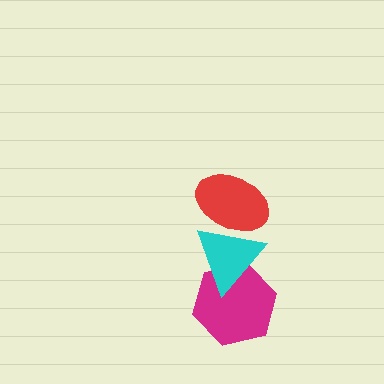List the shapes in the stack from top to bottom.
From top to bottom: the red ellipse, the cyan triangle, the magenta hexagon.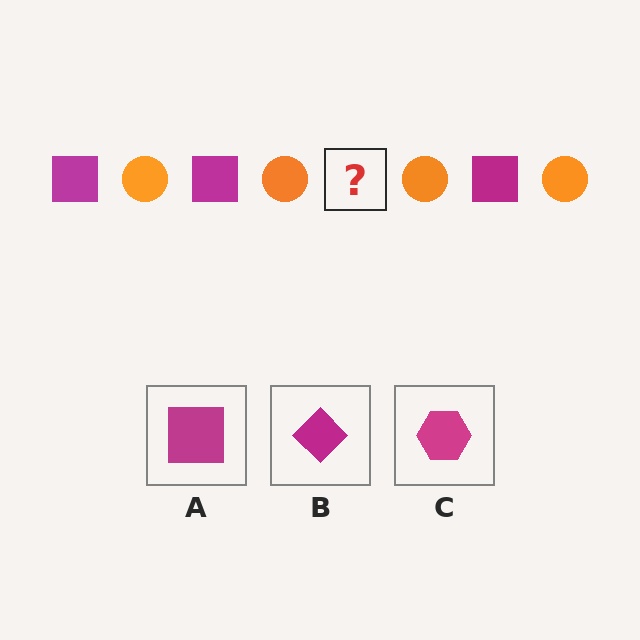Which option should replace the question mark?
Option A.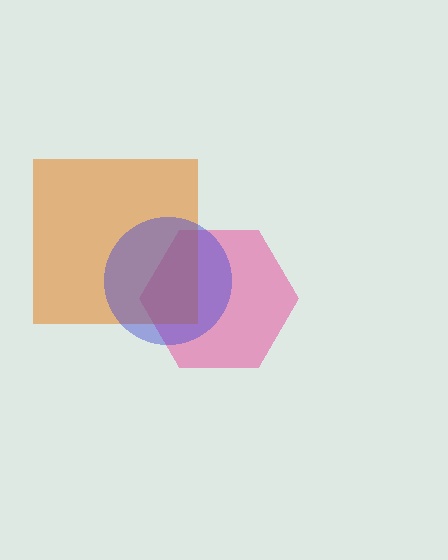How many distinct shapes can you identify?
There are 3 distinct shapes: a pink hexagon, an orange square, a blue circle.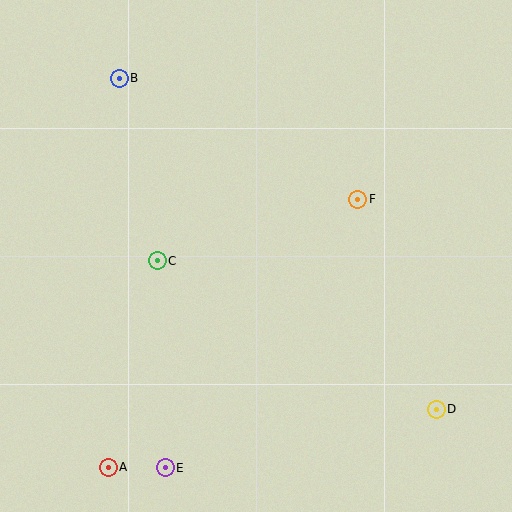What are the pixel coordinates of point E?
Point E is at (165, 468).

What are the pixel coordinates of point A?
Point A is at (108, 467).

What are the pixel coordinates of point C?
Point C is at (157, 261).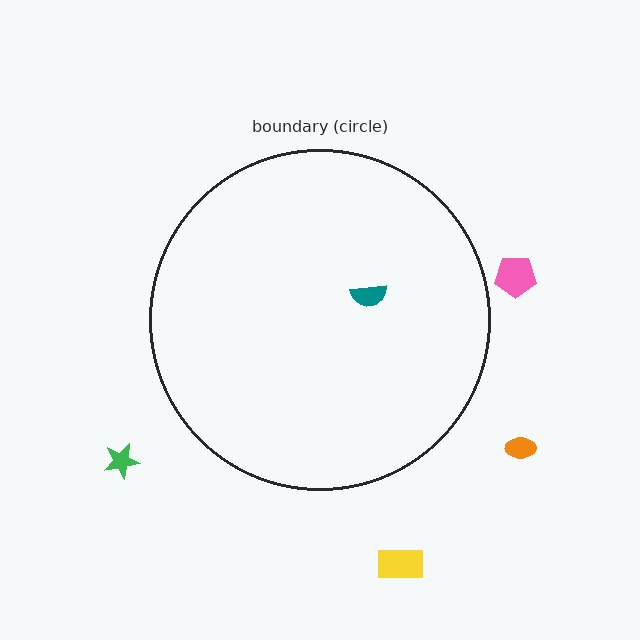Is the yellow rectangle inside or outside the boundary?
Outside.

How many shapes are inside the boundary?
1 inside, 4 outside.